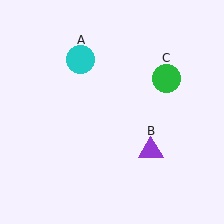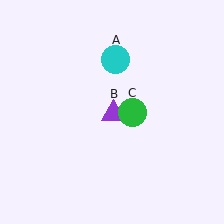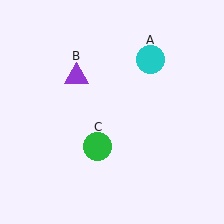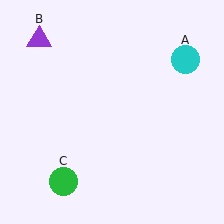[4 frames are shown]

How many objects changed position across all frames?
3 objects changed position: cyan circle (object A), purple triangle (object B), green circle (object C).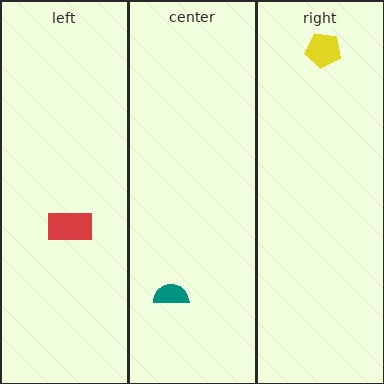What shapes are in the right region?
The yellow pentagon.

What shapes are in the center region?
The teal semicircle.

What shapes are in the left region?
The red rectangle.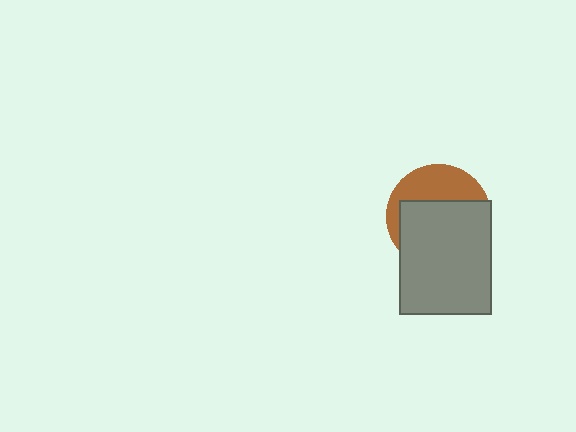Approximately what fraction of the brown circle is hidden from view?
Roughly 64% of the brown circle is hidden behind the gray rectangle.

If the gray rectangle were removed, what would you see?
You would see the complete brown circle.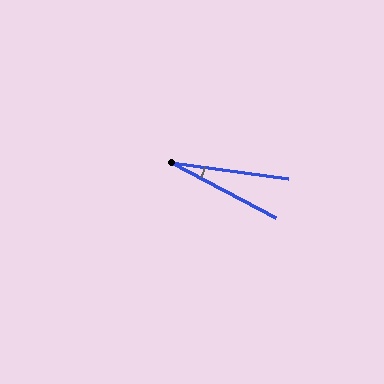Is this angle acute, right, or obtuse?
It is acute.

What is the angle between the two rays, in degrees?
Approximately 20 degrees.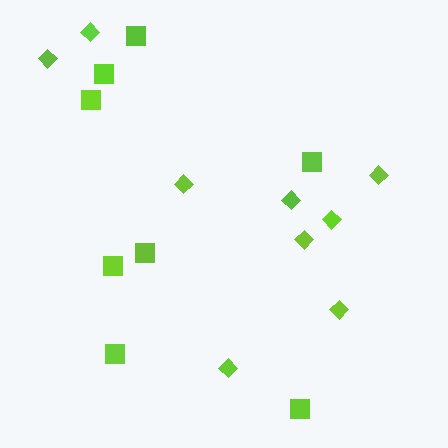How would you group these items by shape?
There are 2 groups: one group of diamonds (9) and one group of squares (8).